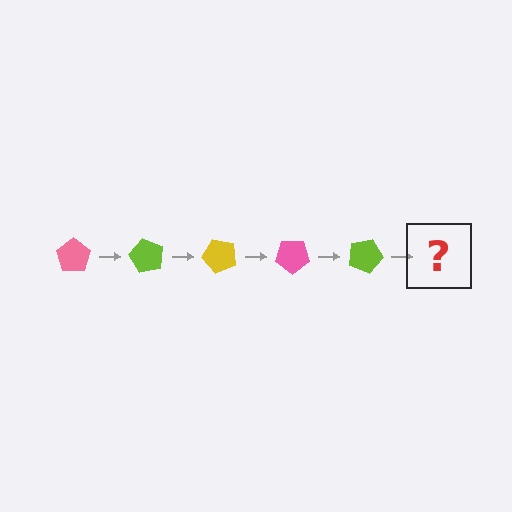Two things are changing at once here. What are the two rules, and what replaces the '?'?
The two rules are that it rotates 60 degrees each step and the color cycles through pink, lime, and yellow. The '?' should be a yellow pentagon, rotated 300 degrees from the start.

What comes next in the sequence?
The next element should be a yellow pentagon, rotated 300 degrees from the start.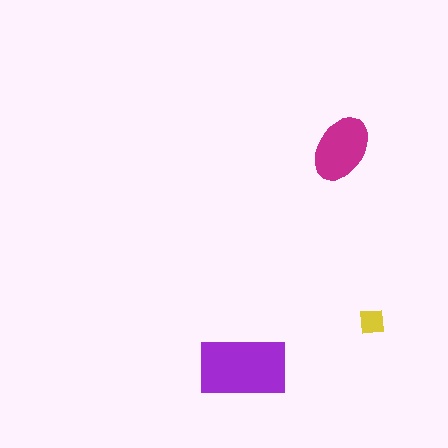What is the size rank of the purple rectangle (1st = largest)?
1st.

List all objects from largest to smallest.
The purple rectangle, the magenta ellipse, the yellow square.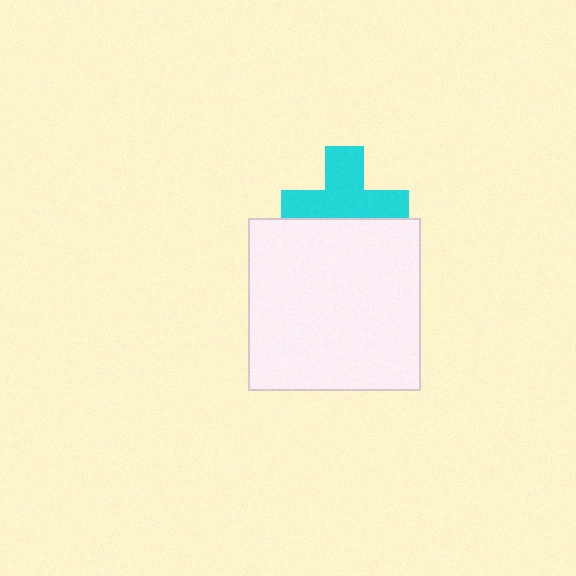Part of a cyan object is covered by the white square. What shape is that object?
It is a cross.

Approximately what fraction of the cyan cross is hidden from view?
Roughly 38% of the cyan cross is hidden behind the white square.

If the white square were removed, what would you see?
You would see the complete cyan cross.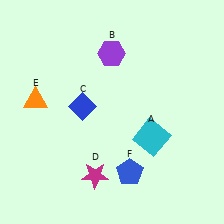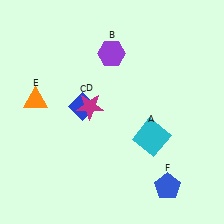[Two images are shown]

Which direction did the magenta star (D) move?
The magenta star (D) moved up.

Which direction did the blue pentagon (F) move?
The blue pentagon (F) moved right.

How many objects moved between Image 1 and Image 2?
2 objects moved between the two images.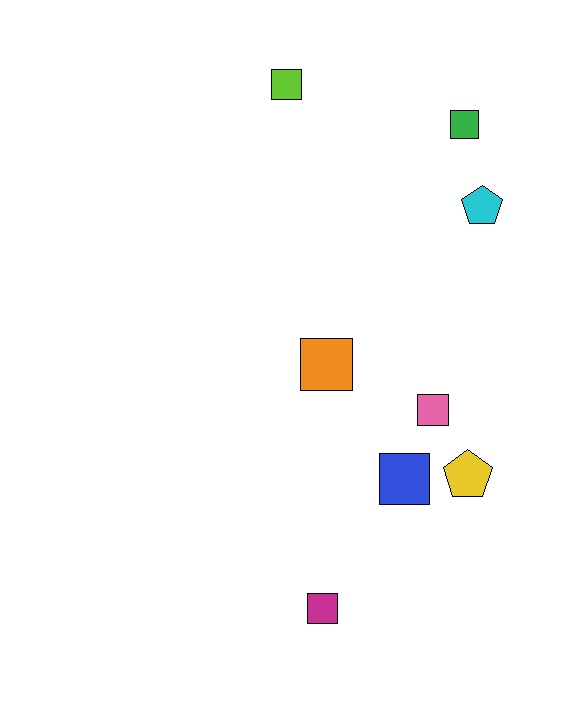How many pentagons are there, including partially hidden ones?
There are 2 pentagons.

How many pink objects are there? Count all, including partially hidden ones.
There is 1 pink object.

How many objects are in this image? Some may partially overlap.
There are 8 objects.